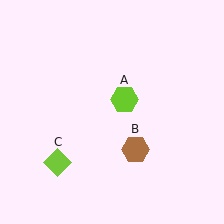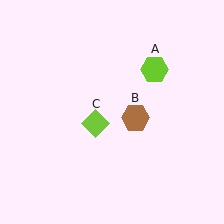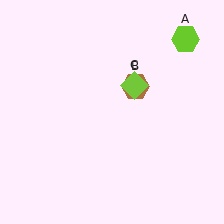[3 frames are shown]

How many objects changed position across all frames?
3 objects changed position: lime hexagon (object A), brown hexagon (object B), lime diamond (object C).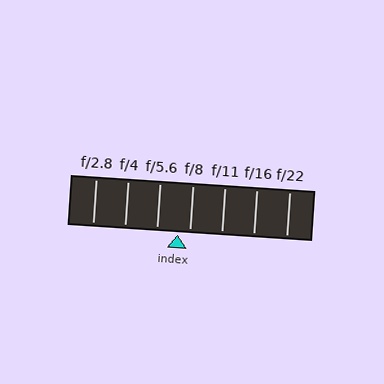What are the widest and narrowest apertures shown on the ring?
The widest aperture shown is f/2.8 and the narrowest is f/22.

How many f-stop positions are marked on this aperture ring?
There are 7 f-stop positions marked.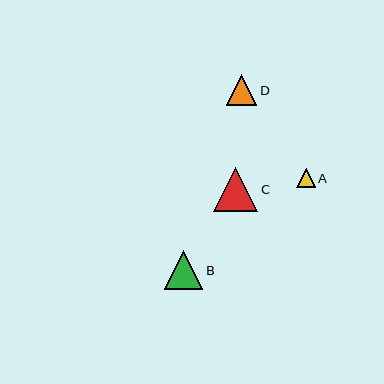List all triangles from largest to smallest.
From largest to smallest: C, B, D, A.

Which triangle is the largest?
Triangle C is the largest with a size of approximately 44 pixels.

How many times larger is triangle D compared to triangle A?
Triangle D is approximately 1.6 times the size of triangle A.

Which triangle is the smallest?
Triangle A is the smallest with a size of approximately 19 pixels.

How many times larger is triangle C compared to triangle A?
Triangle C is approximately 2.3 times the size of triangle A.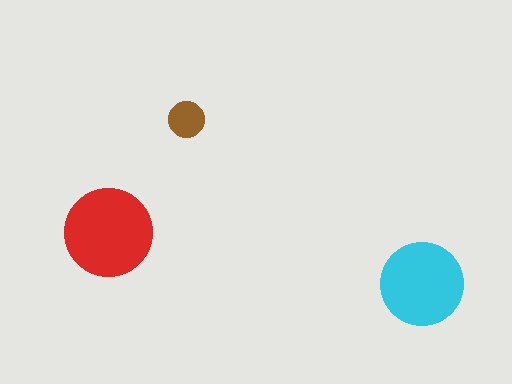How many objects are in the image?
There are 3 objects in the image.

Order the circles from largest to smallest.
the red one, the cyan one, the brown one.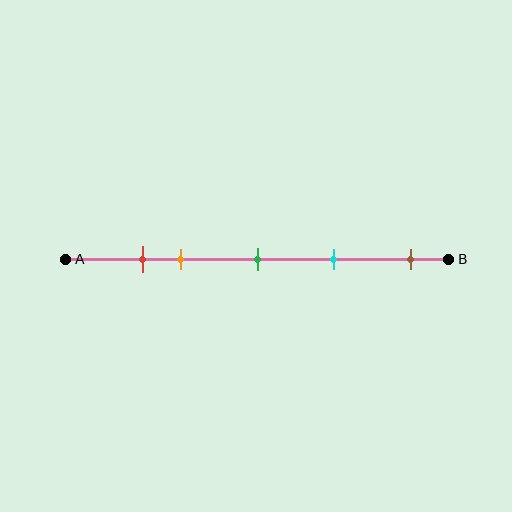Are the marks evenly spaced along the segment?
No, the marks are not evenly spaced.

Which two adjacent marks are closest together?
The red and orange marks are the closest adjacent pair.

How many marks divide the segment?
There are 5 marks dividing the segment.